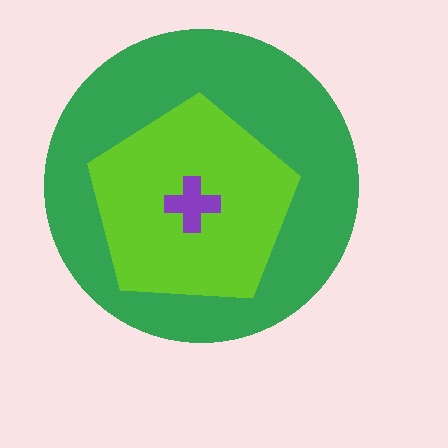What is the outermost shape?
The green circle.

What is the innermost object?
The purple cross.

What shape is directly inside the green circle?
The lime pentagon.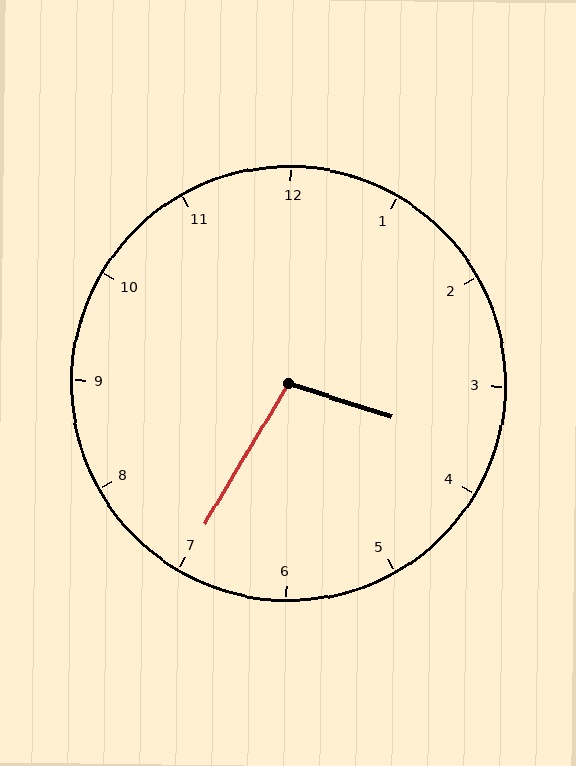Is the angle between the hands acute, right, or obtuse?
It is obtuse.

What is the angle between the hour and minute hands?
Approximately 102 degrees.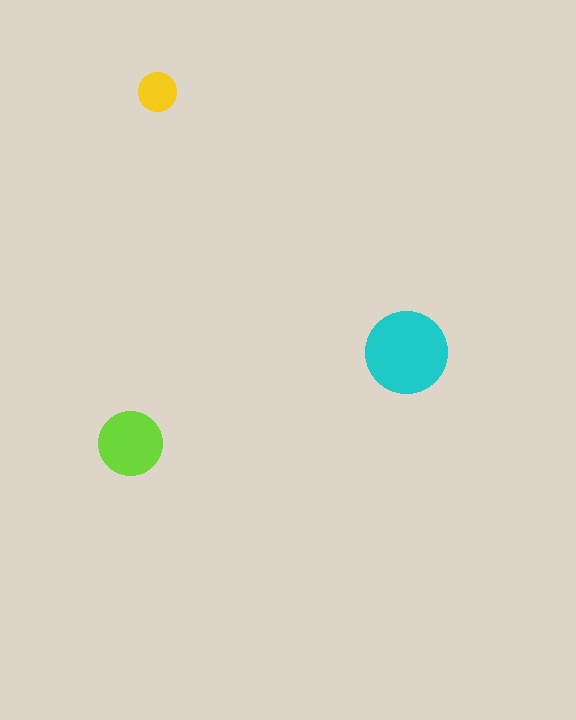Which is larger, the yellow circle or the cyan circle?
The cyan one.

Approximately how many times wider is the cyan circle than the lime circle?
About 1.5 times wider.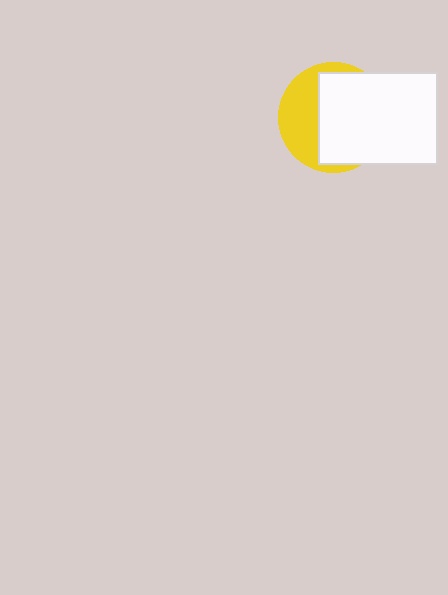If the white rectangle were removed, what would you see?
You would see the complete yellow circle.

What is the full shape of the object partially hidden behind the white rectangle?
The partially hidden object is a yellow circle.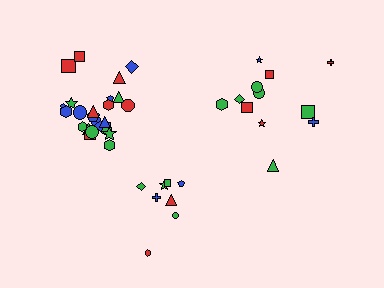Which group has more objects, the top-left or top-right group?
The top-left group.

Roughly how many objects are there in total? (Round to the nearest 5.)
Roughly 45 objects in total.